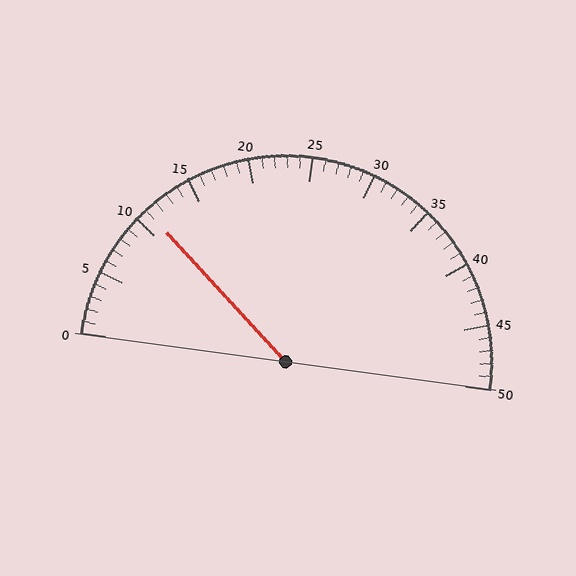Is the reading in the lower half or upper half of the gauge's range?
The reading is in the lower half of the range (0 to 50).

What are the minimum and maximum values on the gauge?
The gauge ranges from 0 to 50.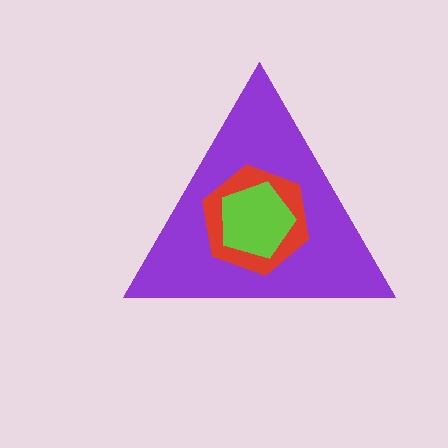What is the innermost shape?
The lime pentagon.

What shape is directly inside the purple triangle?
The red hexagon.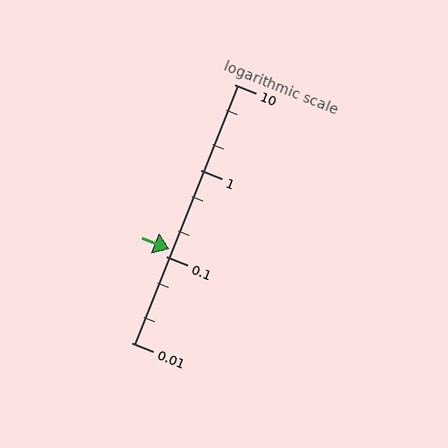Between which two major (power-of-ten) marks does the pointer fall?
The pointer is between 0.1 and 1.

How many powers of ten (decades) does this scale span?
The scale spans 3 decades, from 0.01 to 10.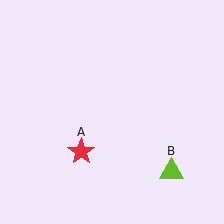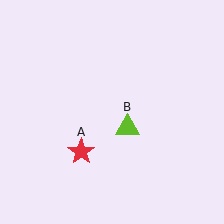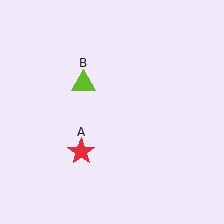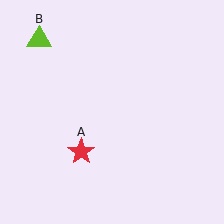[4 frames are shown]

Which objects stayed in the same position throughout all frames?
Red star (object A) remained stationary.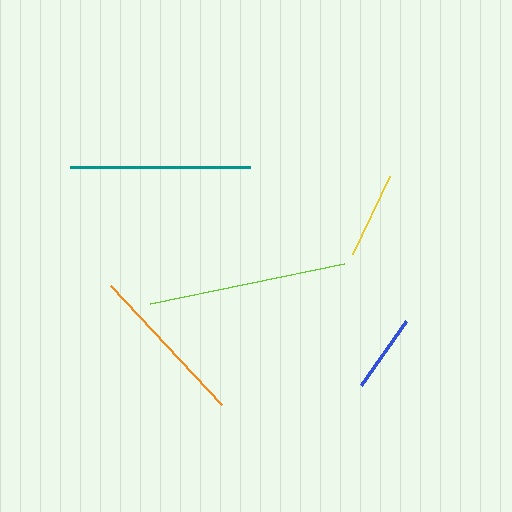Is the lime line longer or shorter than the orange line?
The lime line is longer than the orange line.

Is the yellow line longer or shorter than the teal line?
The teal line is longer than the yellow line.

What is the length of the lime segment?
The lime segment is approximately 198 pixels long.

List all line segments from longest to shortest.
From longest to shortest: lime, teal, orange, yellow, blue.